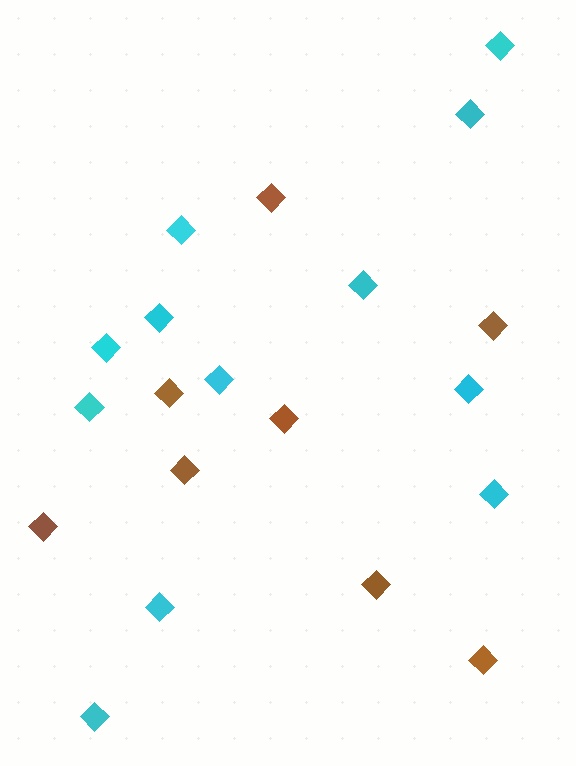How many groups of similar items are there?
There are 2 groups: one group of cyan diamonds (12) and one group of brown diamonds (8).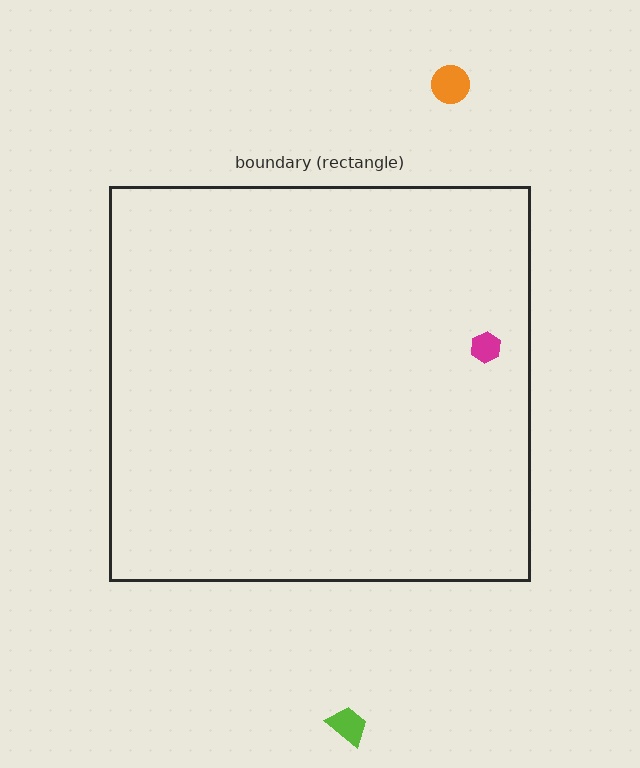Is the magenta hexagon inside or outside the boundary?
Inside.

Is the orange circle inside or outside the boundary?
Outside.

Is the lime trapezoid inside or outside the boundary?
Outside.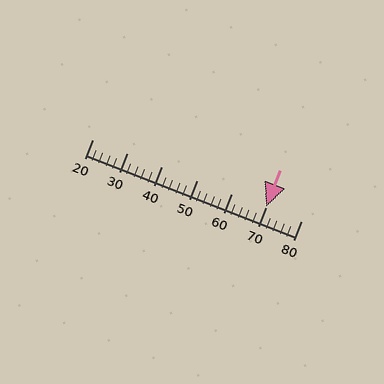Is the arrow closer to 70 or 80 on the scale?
The arrow is closer to 70.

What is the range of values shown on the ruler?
The ruler shows values from 20 to 80.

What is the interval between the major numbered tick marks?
The major tick marks are spaced 10 units apart.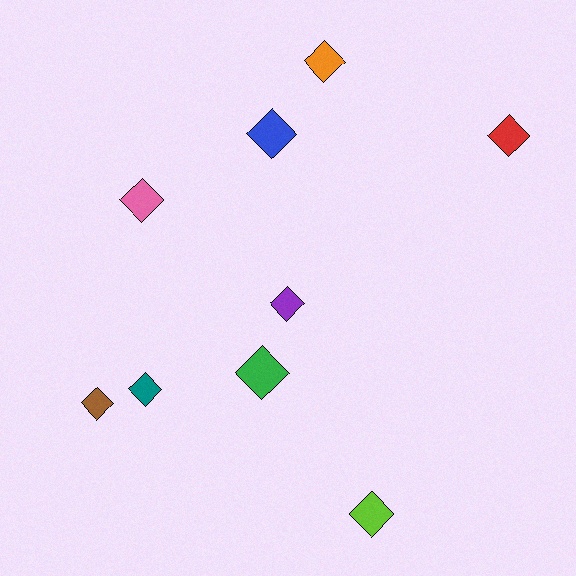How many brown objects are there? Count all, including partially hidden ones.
There is 1 brown object.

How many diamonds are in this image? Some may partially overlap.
There are 9 diamonds.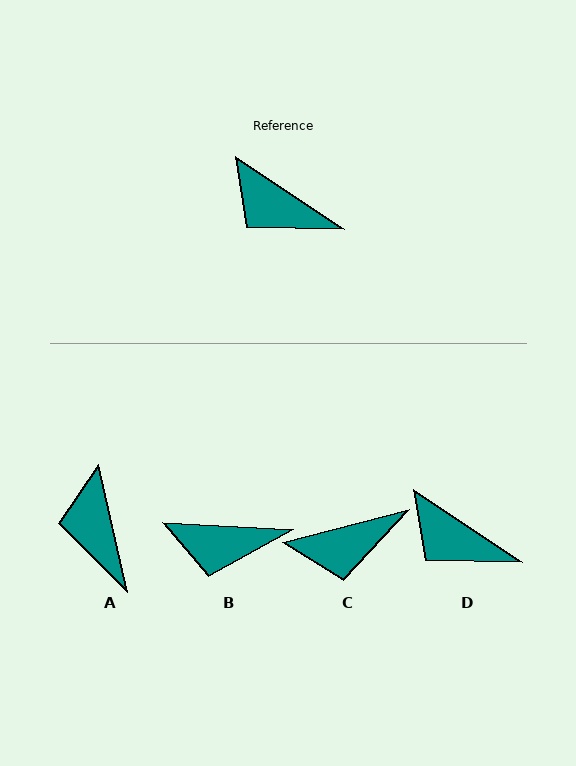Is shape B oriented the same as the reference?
No, it is off by about 31 degrees.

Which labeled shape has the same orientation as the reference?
D.